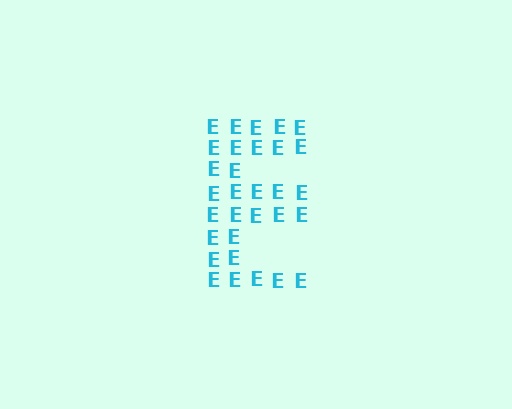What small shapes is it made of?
It is made of small letter E's.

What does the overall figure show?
The overall figure shows the letter E.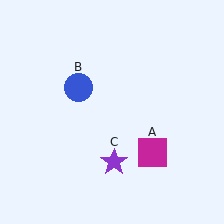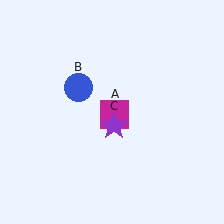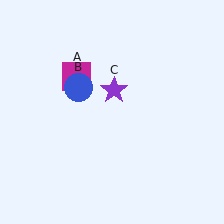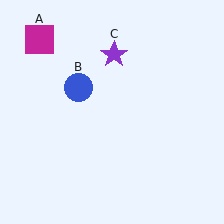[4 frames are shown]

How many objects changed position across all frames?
2 objects changed position: magenta square (object A), purple star (object C).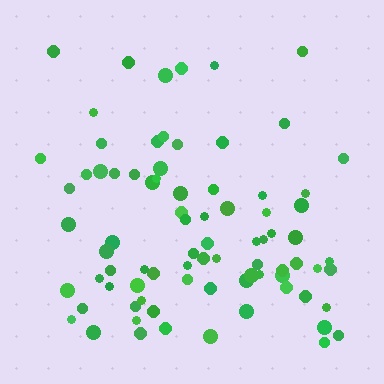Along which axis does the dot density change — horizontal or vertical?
Vertical.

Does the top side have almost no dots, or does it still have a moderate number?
Still a moderate number, just noticeably fewer than the bottom.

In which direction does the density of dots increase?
From top to bottom, with the bottom side densest.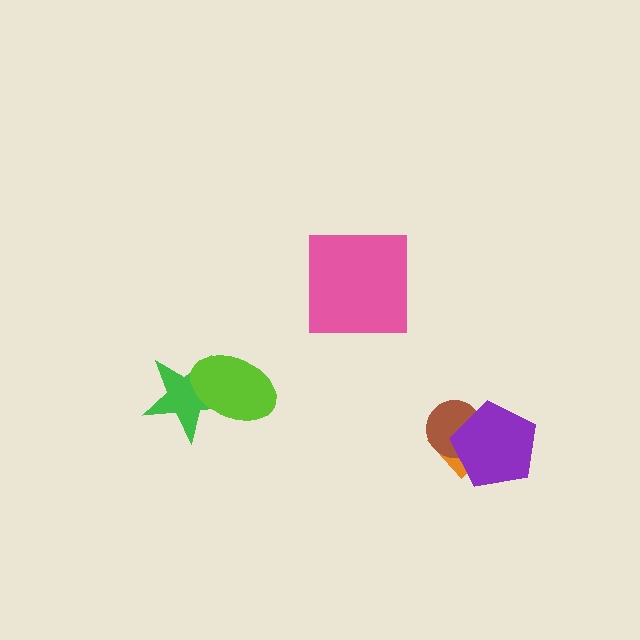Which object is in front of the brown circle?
The purple pentagon is in front of the brown circle.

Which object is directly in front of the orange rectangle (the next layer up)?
The brown circle is directly in front of the orange rectangle.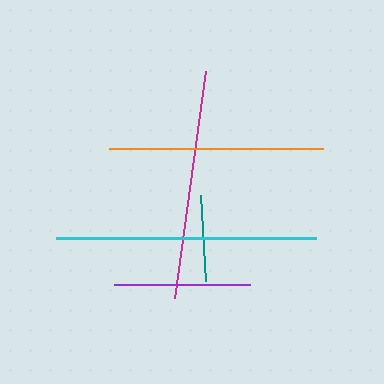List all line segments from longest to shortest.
From longest to shortest: cyan, magenta, orange, purple, teal.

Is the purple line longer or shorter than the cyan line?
The cyan line is longer than the purple line.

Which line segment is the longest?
The cyan line is the longest at approximately 260 pixels.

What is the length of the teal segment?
The teal segment is approximately 86 pixels long.